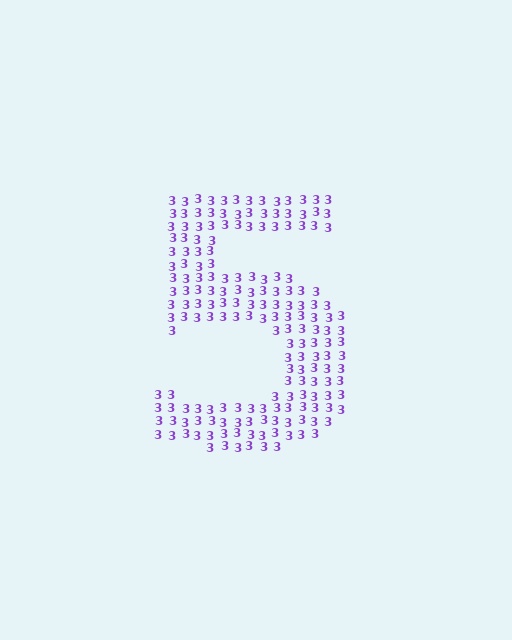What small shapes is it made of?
It is made of small digit 3's.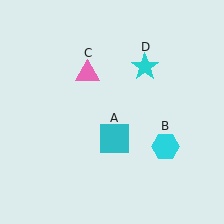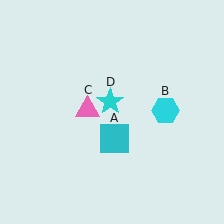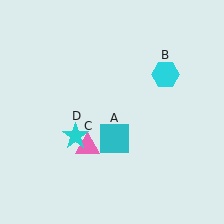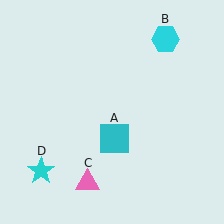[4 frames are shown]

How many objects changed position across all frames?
3 objects changed position: cyan hexagon (object B), pink triangle (object C), cyan star (object D).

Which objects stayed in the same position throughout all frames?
Cyan square (object A) remained stationary.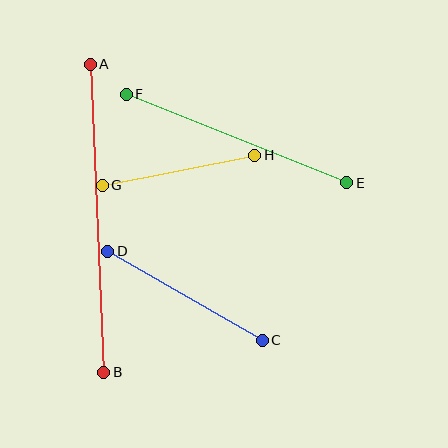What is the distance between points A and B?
The distance is approximately 308 pixels.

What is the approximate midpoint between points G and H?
The midpoint is at approximately (179, 170) pixels.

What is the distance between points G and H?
The distance is approximately 155 pixels.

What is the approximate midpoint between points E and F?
The midpoint is at approximately (237, 139) pixels.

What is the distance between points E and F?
The distance is approximately 238 pixels.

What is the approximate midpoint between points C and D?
The midpoint is at approximately (185, 296) pixels.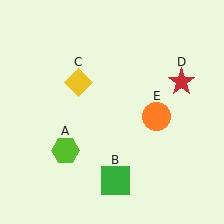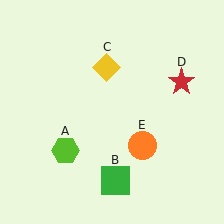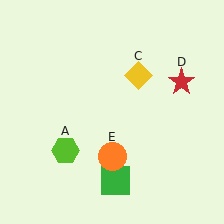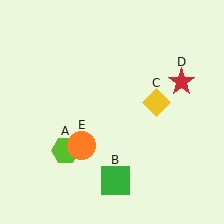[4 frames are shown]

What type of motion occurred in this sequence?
The yellow diamond (object C), orange circle (object E) rotated clockwise around the center of the scene.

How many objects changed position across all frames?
2 objects changed position: yellow diamond (object C), orange circle (object E).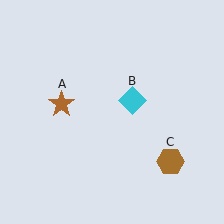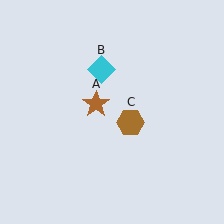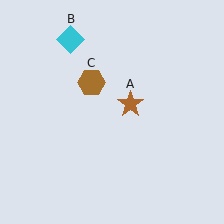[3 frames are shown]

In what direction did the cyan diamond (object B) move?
The cyan diamond (object B) moved up and to the left.